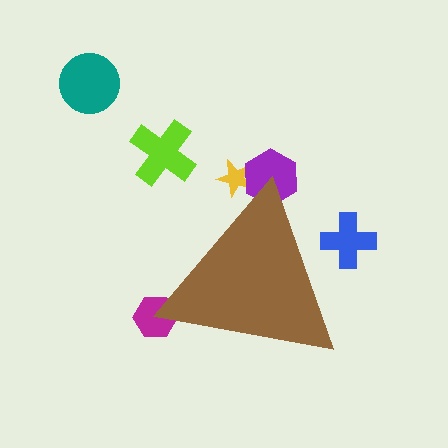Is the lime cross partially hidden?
No, the lime cross is fully visible.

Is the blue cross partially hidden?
Yes, the blue cross is partially hidden behind the brown triangle.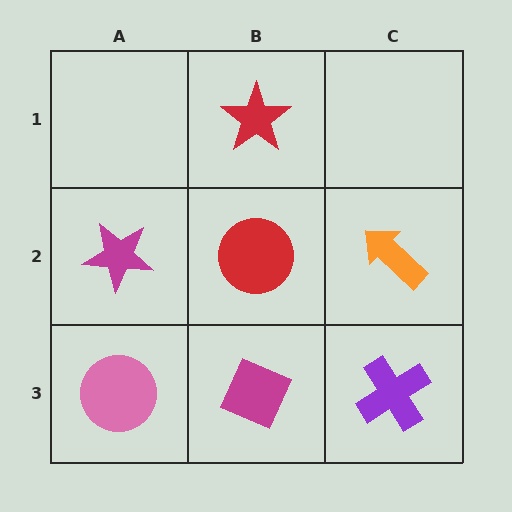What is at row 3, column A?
A pink circle.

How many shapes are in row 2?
3 shapes.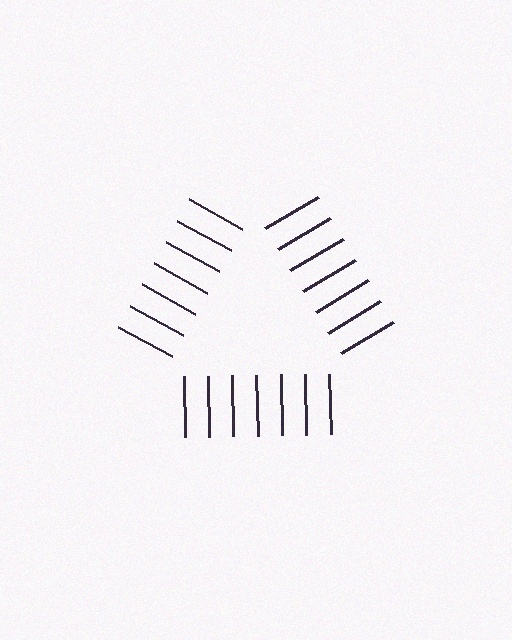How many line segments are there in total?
21 — 7 along each of the 3 edges.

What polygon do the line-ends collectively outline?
An illusory triangle — the line segments terminate on its edges but no continuous stroke is drawn.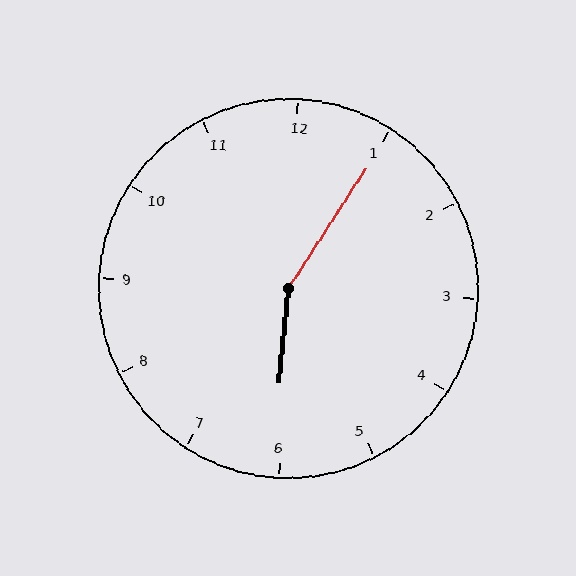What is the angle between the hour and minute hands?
Approximately 152 degrees.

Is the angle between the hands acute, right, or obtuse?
It is obtuse.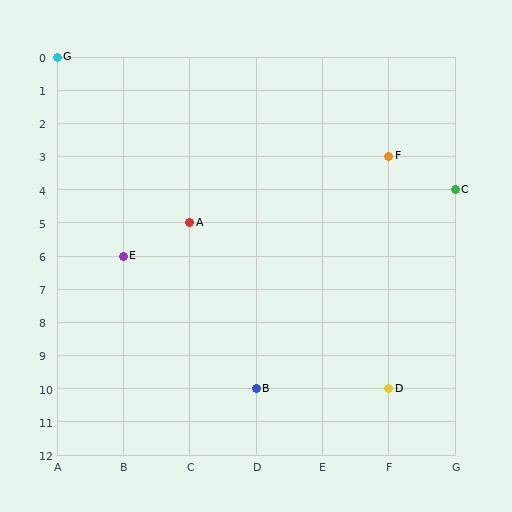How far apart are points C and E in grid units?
Points C and E are 5 columns and 2 rows apart (about 5.4 grid units diagonally).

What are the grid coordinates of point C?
Point C is at grid coordinates (G, 4).